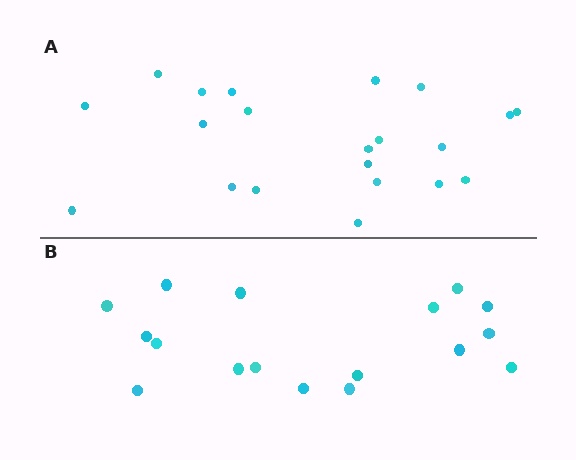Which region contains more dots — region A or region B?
Region A (the top region) has more dots.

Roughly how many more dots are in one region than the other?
Region A has about 4 more dots than region B.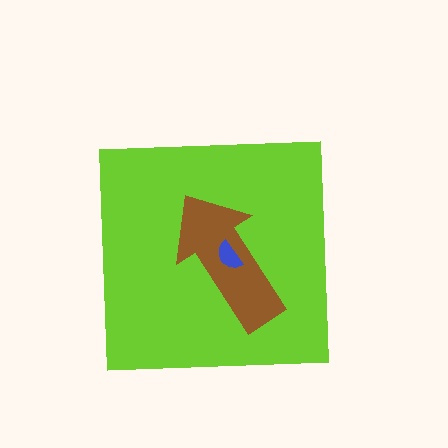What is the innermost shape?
The blue semicircle.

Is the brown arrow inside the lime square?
Yes.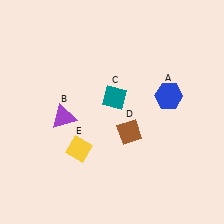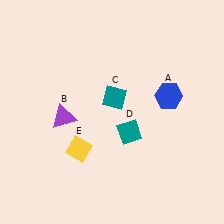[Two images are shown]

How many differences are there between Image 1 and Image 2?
There is 1 difference between the two images.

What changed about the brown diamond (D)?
In Image 1, D is brown. In Image 2, it changed to teal.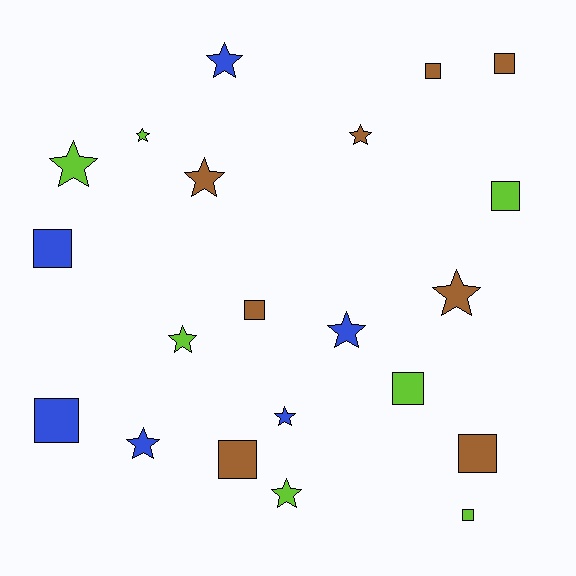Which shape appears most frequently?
Star, with 11 objects.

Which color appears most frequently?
Brown, with 8 objects.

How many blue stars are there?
There are 4 blue stars.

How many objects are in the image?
There are 21 objects.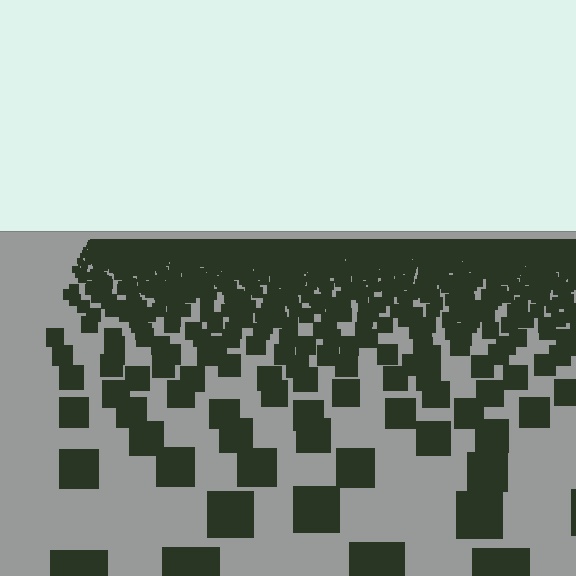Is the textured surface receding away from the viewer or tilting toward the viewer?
The surface is receding away from the viewer. Texture elements get smaller and denser toward the top.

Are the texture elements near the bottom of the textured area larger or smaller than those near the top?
Larger. Near the bottom, elements are closer to the viewer and appear at a bigger on-screen size.